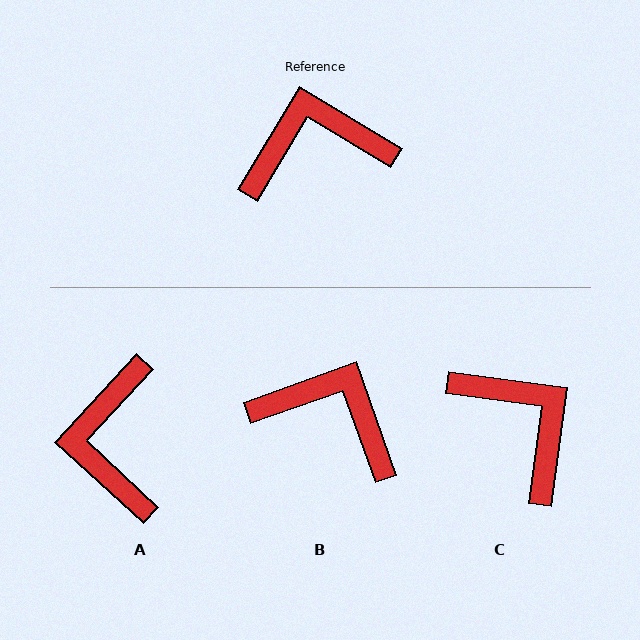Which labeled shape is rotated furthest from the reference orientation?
A, about 78 degrees away.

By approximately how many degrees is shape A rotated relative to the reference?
Approximately 78 degrees counter-clockwise.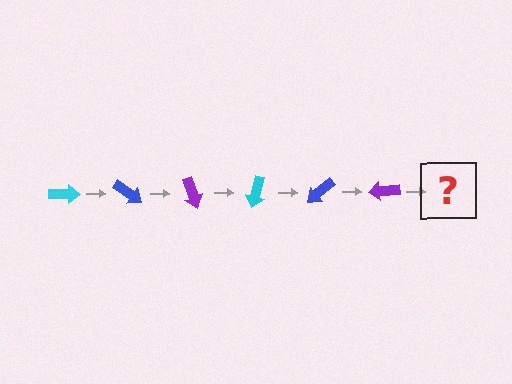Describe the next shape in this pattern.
It should be a cyan arrow, rotated 210 degrees from the start.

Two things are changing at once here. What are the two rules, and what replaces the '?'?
The two rules are that it rotates 35 degrees each step and the color cycles through cyan, blue, and purple. The '?' should be a cyan arrow, rotated 210 degrees from the start.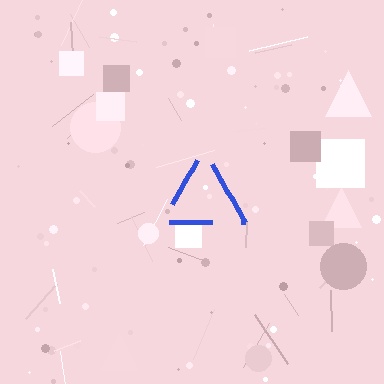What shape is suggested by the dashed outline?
The dashed outline suggests a triangle.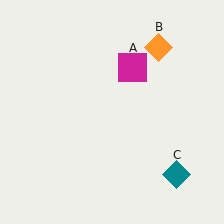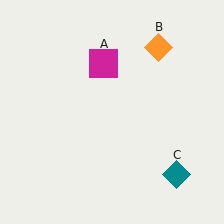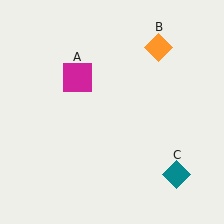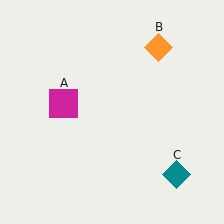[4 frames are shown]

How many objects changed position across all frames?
1 object changed position: magenta square (object A).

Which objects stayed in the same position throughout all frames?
Orange diamond (object B) and teal diamond (object C) remained stationary.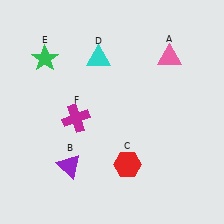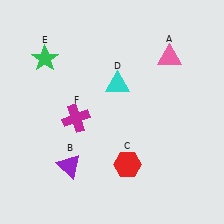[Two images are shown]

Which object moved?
The cyan triangle (D) moved down.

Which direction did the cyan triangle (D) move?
The cyan triangle (D) moved down.